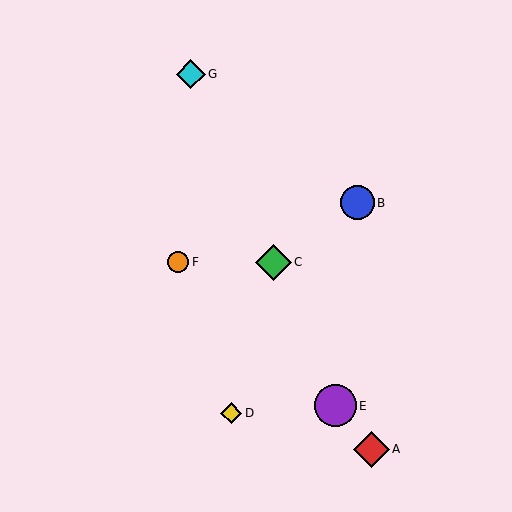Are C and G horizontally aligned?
No, C is at y≈262 and G is at y≈74.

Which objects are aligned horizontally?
Objects C, F are aligned horizontally.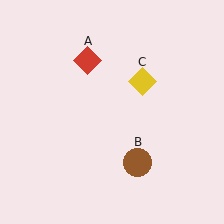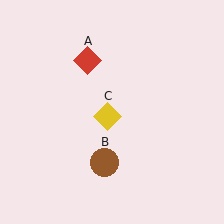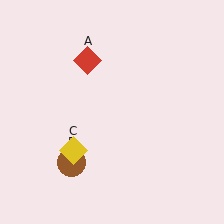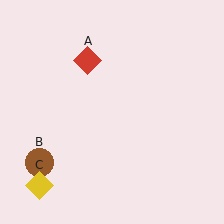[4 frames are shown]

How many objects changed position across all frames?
2 objects changed position: brown circle (object B), yellow diamond (object C).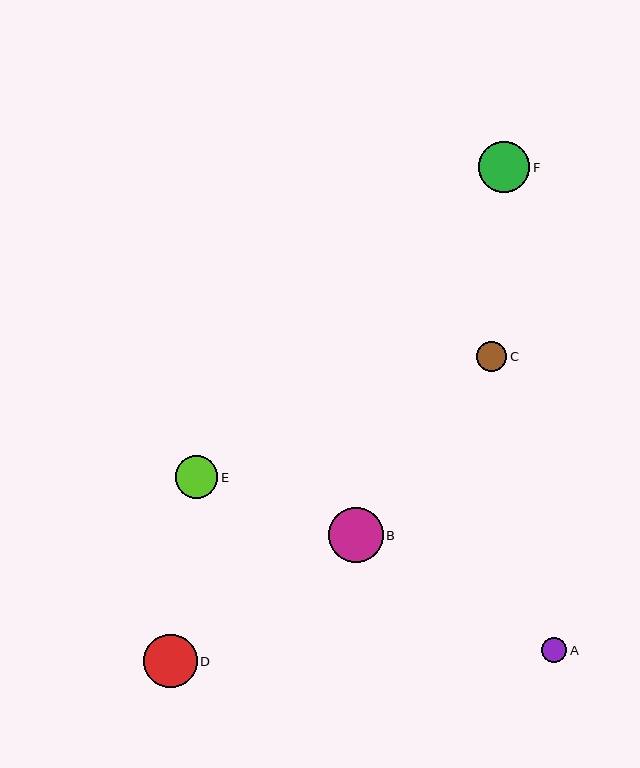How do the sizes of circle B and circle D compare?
Circle B and circle D are approximately the same size.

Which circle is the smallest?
Circle A is the smallest with a size of approximately 25 pixels.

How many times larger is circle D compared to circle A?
Circle D is approximately 2.1 times the size of circle A.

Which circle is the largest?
Circle B is the largest with a size of approximately 55 pixels.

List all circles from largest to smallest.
From largest to smallest: B, D, F, E, C, A.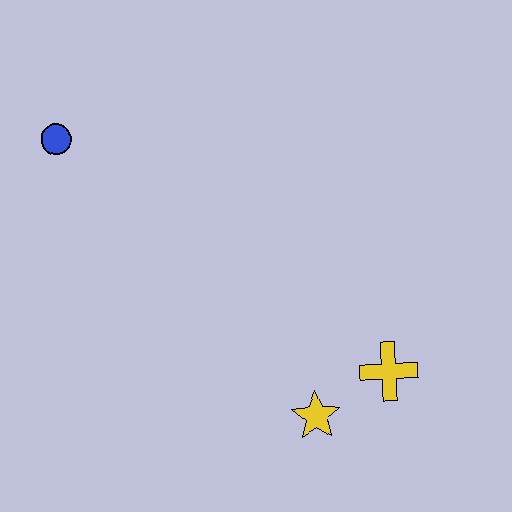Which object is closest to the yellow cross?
The yellow star is closest to the yellow cross.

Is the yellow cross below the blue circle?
Yes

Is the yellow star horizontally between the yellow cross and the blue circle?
Yes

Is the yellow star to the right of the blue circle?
Yes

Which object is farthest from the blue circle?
The yellow cross is farthest from the blue circle.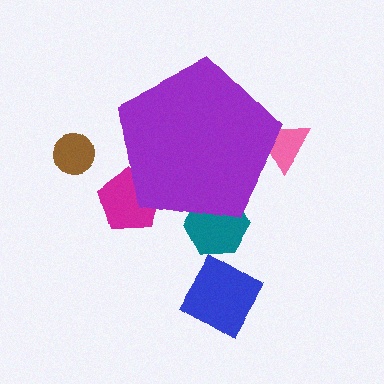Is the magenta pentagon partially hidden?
Yes, the magenta pentagon is partially hidden behind the purple pentagon.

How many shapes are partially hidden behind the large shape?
3 shapes are partially hidden.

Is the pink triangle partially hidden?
Yes, the pink triangle is partially hidden behind the purple pentagon.